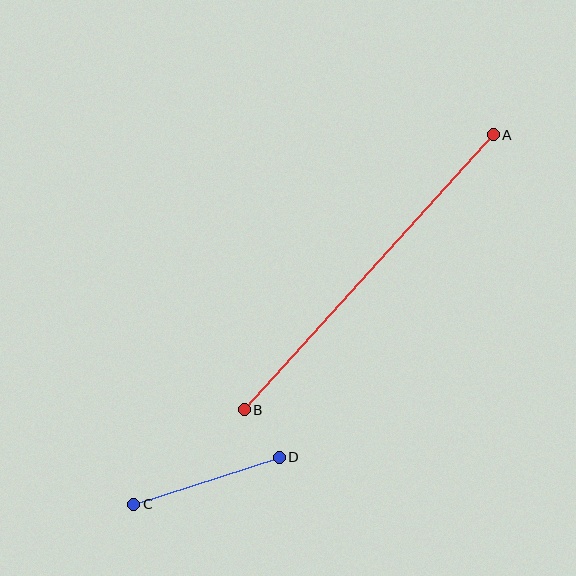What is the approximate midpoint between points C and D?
The midpoint is at approximately (207, 481) pixels.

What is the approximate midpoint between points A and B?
The midpoint is at approximately (369, 272) pixels.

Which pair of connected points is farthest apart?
Points A and B are farthest apart.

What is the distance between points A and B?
The distance is approximately 371 pixels.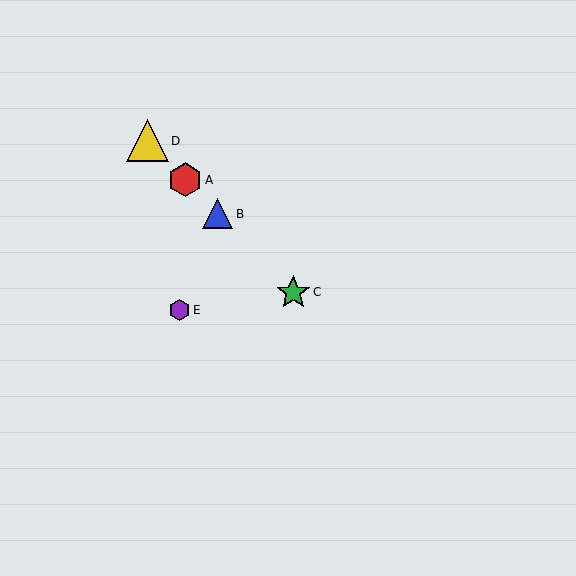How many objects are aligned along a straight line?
4 objects (A, B, C, D) are aligned along a straight line.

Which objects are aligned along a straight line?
Objects A, B, C, D are aligned along a straight line.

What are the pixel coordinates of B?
Object B is at (218, 214).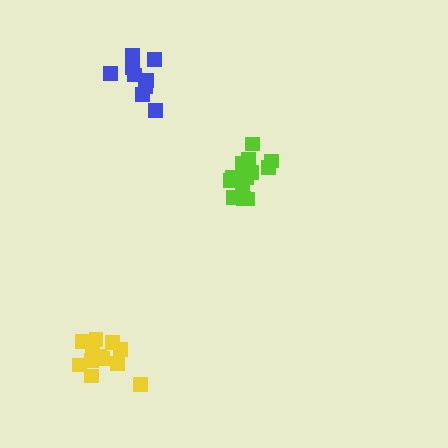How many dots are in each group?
Group 1: 14 dots, Group 2: 13 dots, Group 3: 9 dots (36 total).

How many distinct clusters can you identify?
There are 3 distinct clusters.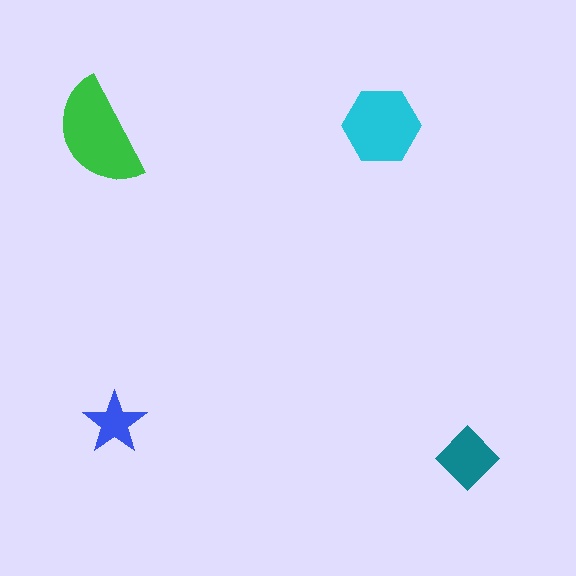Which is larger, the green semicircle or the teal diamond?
The green semicircle.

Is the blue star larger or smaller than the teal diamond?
Smaller.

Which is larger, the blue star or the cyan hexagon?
The cyan hexagon.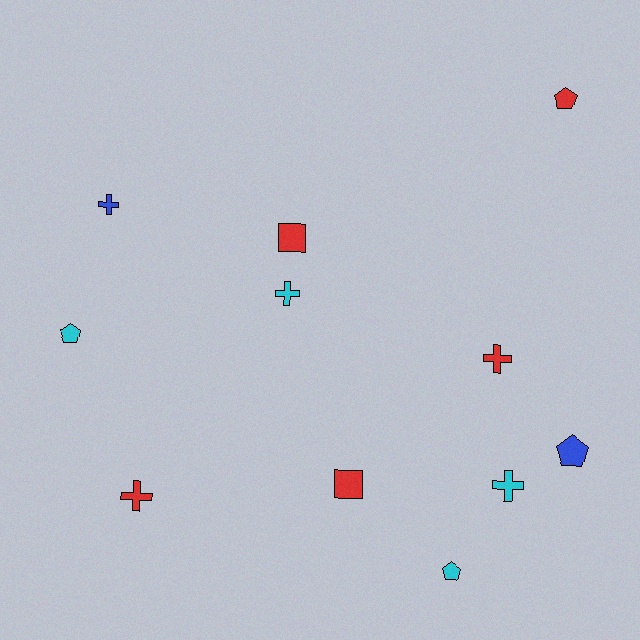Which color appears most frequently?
Red, with 5 objects.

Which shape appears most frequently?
Cross, with 5 objects.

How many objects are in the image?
There are 11 objects.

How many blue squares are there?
There are no blue squares.